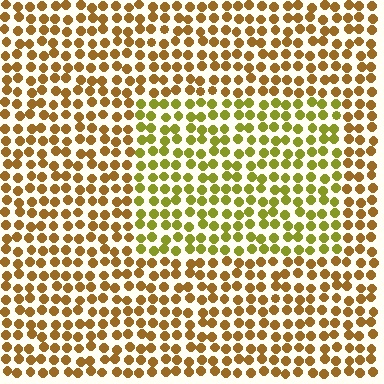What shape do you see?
I see a rectangle.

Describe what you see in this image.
The image is filled with small brown elements in a uniform arrangement. A rectangle-shaped region is visible where the elements are tinted to a slightly different hue, forming a subtle color boundary.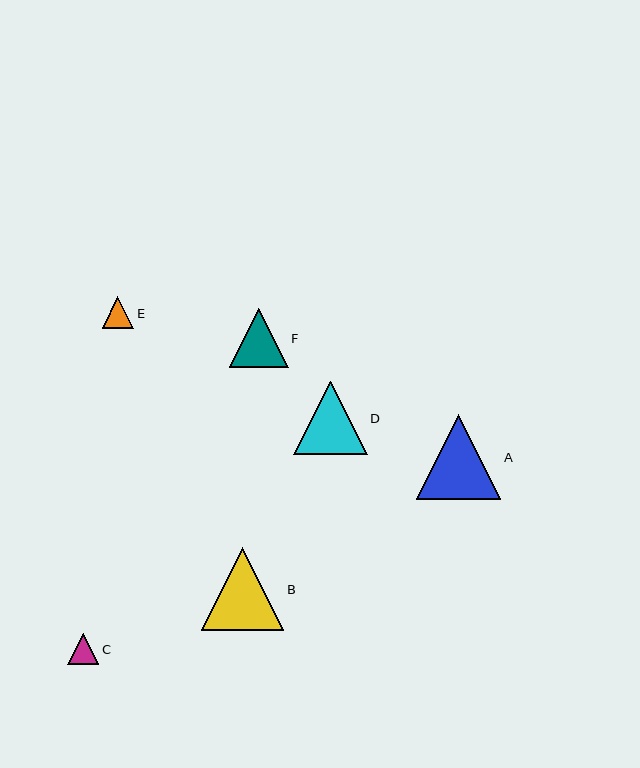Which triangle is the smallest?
Triangle C is the smallest with a size of approximately 31 pixels.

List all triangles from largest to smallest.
From largest to smallest: A, B, D, F, E, C.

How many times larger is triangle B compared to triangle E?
Triangle B is approximately 2.6 times the size of triangle E.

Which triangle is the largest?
Triangle A is the largest with a size of approximately 85 pixels.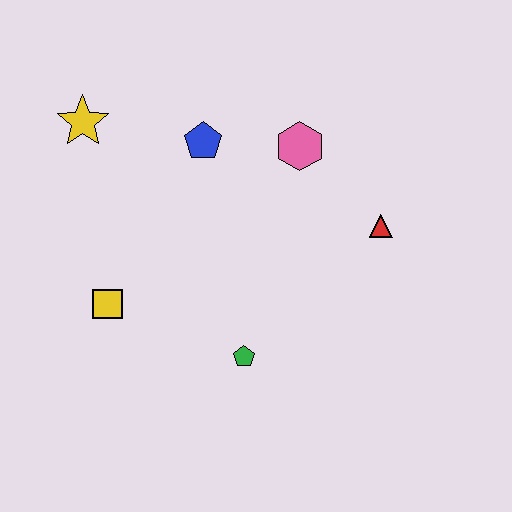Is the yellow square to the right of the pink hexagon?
No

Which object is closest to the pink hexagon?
The blue pentagon is closest to the pink hexagon.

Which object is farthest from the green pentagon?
The yellow star is farthest from the green pentagon.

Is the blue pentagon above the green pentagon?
Yes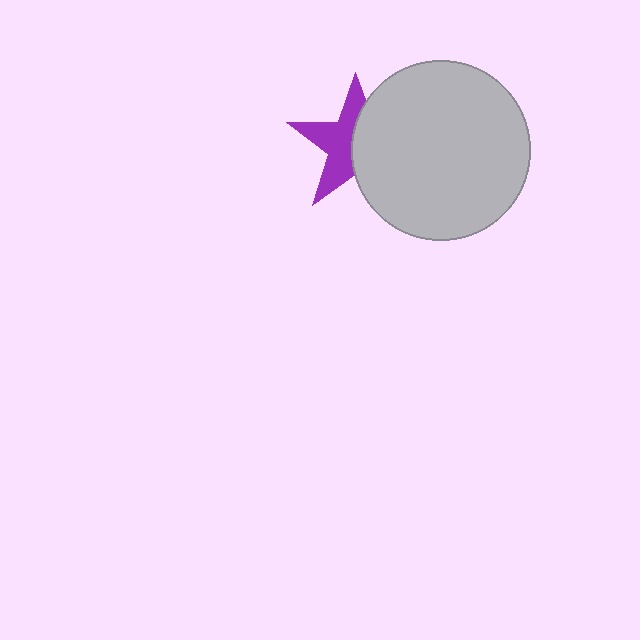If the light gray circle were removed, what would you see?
You would see the complete purple star.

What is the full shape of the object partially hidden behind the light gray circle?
The partially hidden object is a purple star.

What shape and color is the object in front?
The object in front is a light gray circle.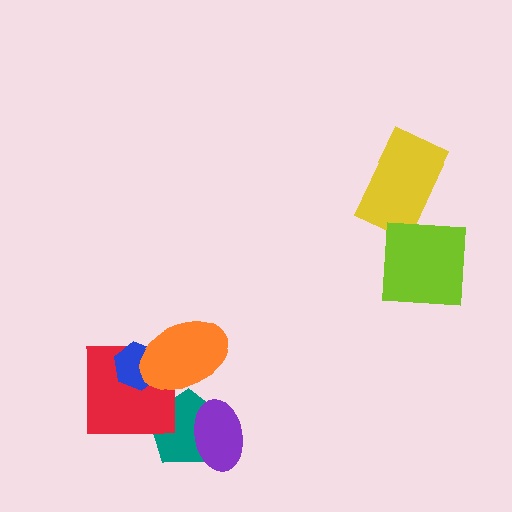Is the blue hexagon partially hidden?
Yes, it is partially covered by another shape.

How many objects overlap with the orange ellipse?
3 objects overlap with the orange ellipse.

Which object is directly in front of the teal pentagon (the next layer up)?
The red square is directly in front of the teal pentagon.